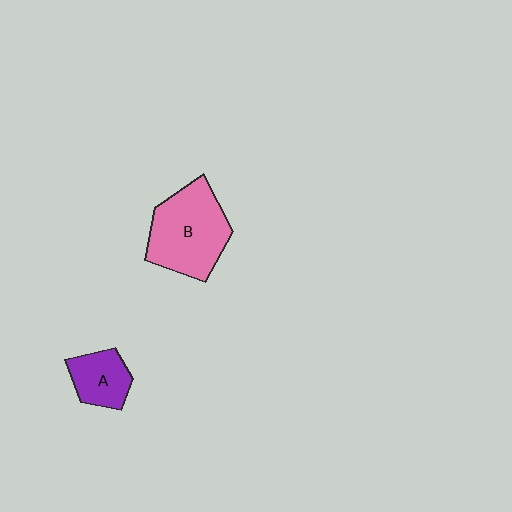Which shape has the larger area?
Shape B (pink).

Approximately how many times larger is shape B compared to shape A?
Approximately 2.1 times.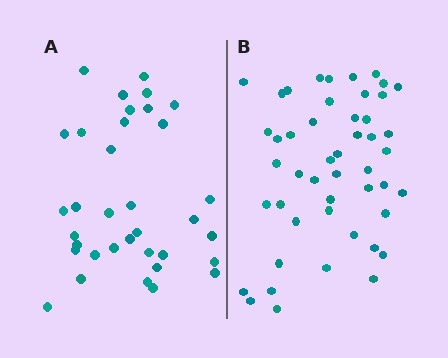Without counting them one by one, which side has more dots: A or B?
Region B (the right region) has more dots.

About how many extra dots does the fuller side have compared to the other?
Region B has approximately 15 more dots than region A.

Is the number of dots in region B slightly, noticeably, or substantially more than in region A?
Region B has noticeably more, but not dramatically so. The ratio is roughly 1.4 to 1.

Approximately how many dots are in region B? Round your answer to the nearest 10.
About 50 dots. (The exact count is 48, which rounds to 50.)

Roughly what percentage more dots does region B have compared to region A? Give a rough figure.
About 35% more.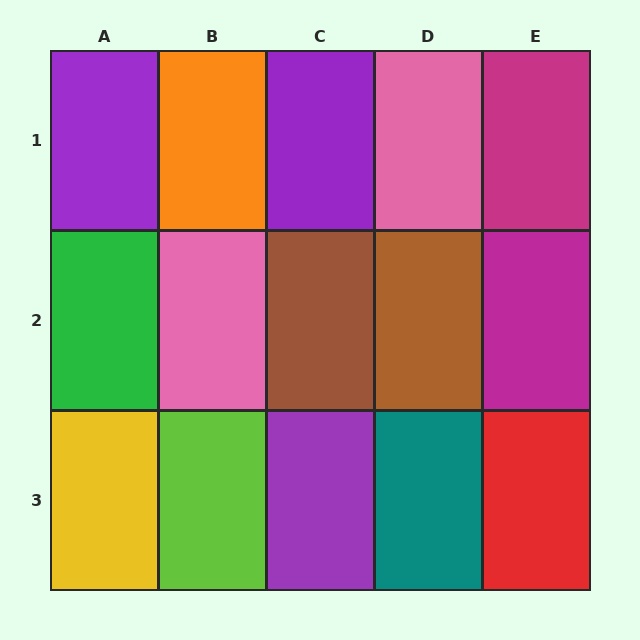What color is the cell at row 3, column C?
Purple.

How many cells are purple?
3 cells are purple.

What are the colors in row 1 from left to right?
Purple, orange, purple, pink, magenta.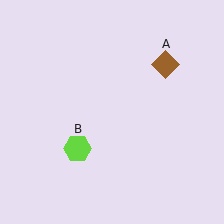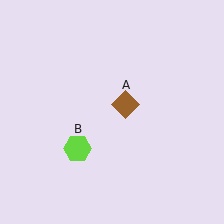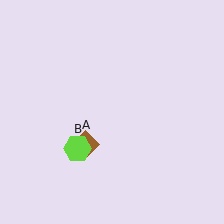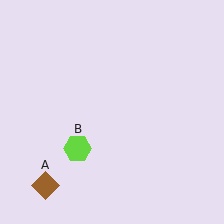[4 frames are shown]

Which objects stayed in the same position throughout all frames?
Lime hexagon (object B) remained stationary.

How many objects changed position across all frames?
1 object changed position: brown diamond (object A).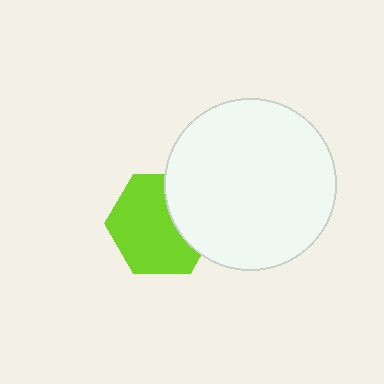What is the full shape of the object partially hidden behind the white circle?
The partially hidden object is a lime hexagon.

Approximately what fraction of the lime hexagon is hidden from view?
Roughly 31% of the lime hexagon is hidden behind the white circle.